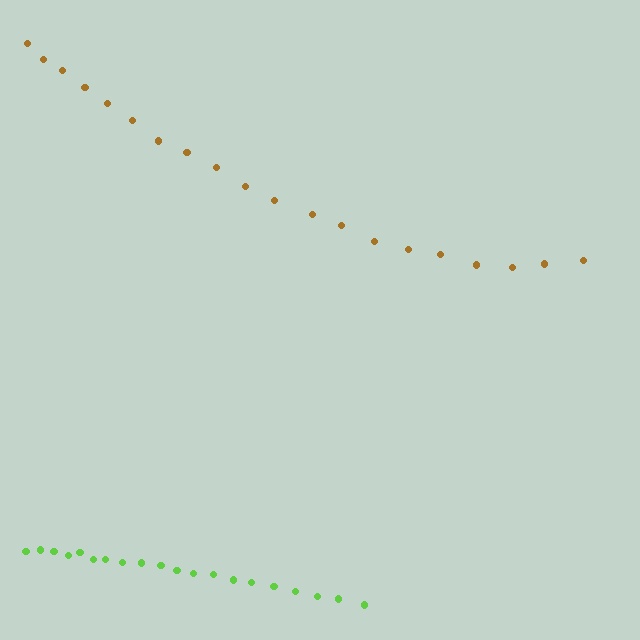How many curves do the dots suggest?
There are 2 distinct paths.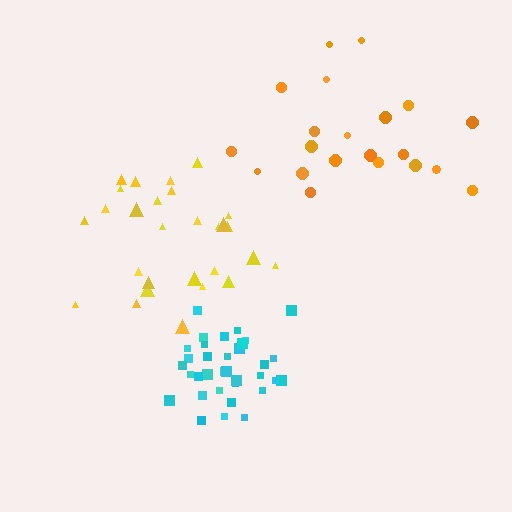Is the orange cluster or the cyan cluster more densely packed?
Cyan.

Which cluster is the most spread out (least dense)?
Orange.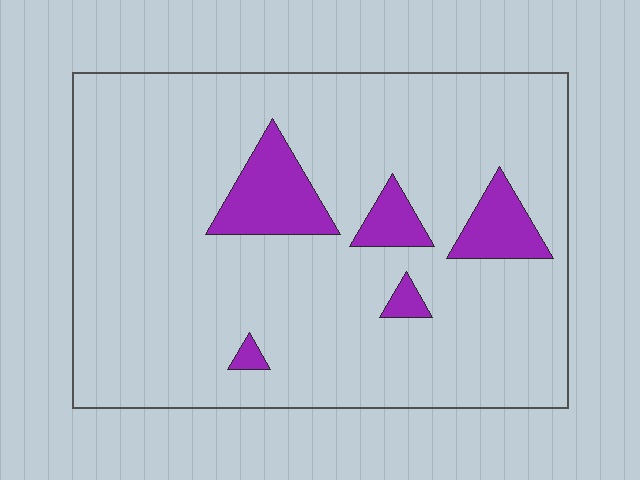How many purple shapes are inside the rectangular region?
5.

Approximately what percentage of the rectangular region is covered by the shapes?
Approximately 10%.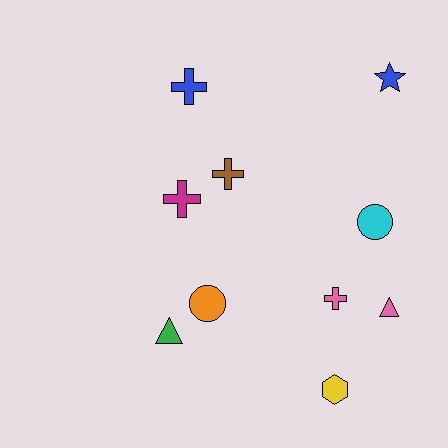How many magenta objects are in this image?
There is 1 magenta object.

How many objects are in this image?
There are 10 objects.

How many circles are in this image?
There are 2 circles.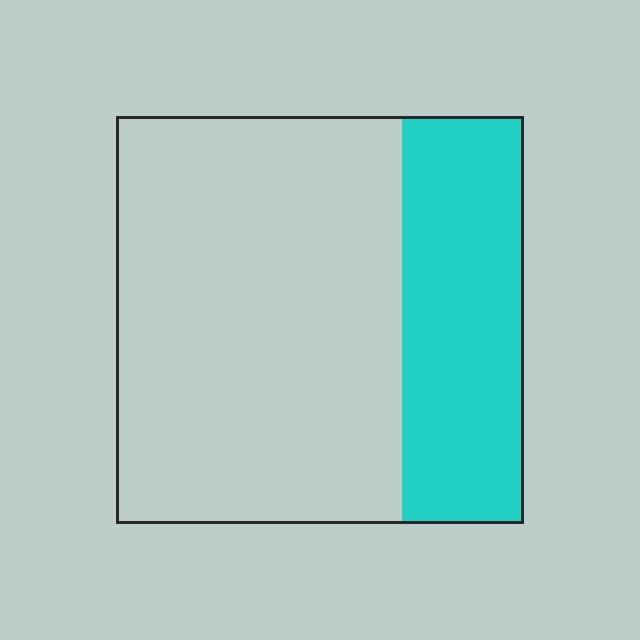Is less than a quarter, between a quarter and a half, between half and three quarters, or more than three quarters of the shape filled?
Between a quarter and a half.